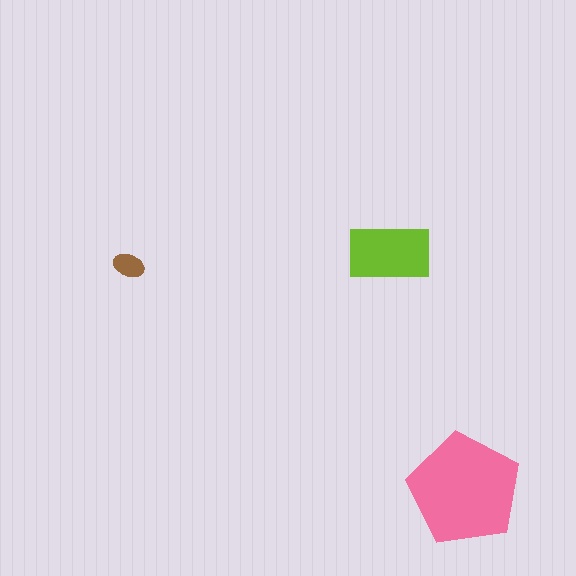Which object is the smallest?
The brown ellipse.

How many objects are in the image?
There are 3 objects in the image.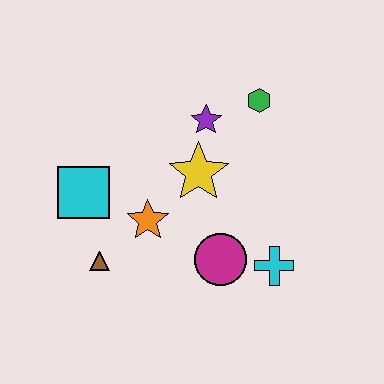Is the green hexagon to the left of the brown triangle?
No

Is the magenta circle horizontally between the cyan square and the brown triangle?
No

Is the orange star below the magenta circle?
No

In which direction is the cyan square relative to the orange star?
The cyan square is to the left of the orange star.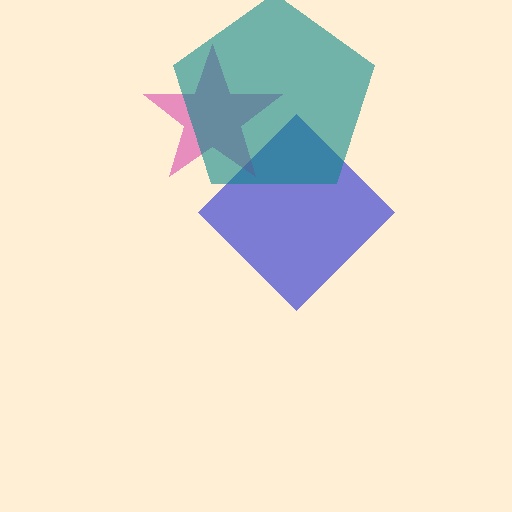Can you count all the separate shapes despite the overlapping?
Yes, there are 3 separate shapes.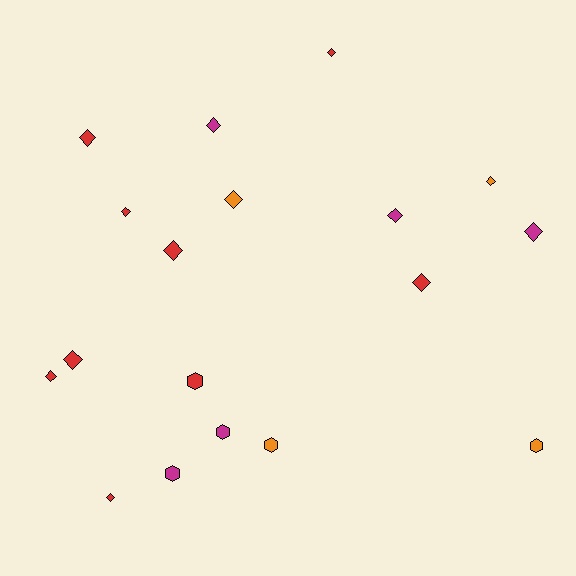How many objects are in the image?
There are 18 objects.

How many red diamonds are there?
There are 8 red diamonds.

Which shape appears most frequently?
Diamond, with 13 objects.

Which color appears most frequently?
Red, with 9 objects.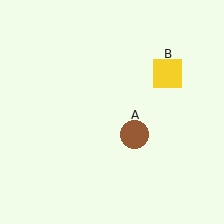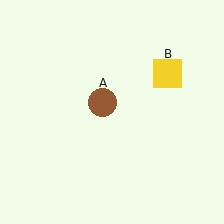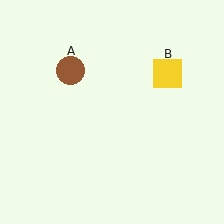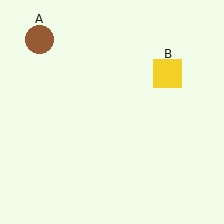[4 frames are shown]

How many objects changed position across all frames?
1 object changed position: brown circle (object A).